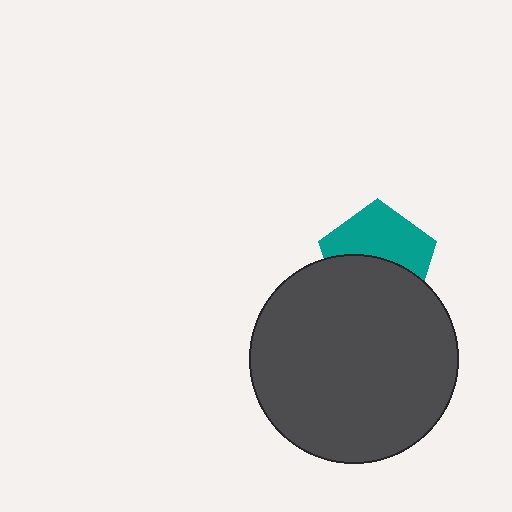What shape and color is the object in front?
The object in front is a dark gray circle.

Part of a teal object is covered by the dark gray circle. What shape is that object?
It is a pentagon.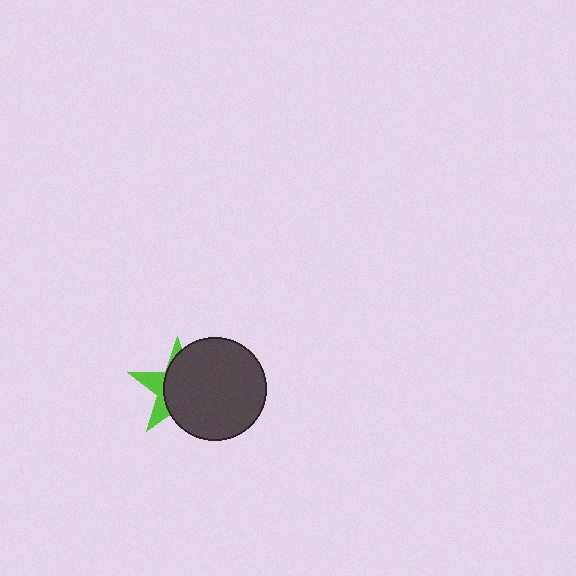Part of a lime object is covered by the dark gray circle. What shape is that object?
It is a star.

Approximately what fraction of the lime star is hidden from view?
Roughly 68% of the lime star is hidden behind the dark gray circle.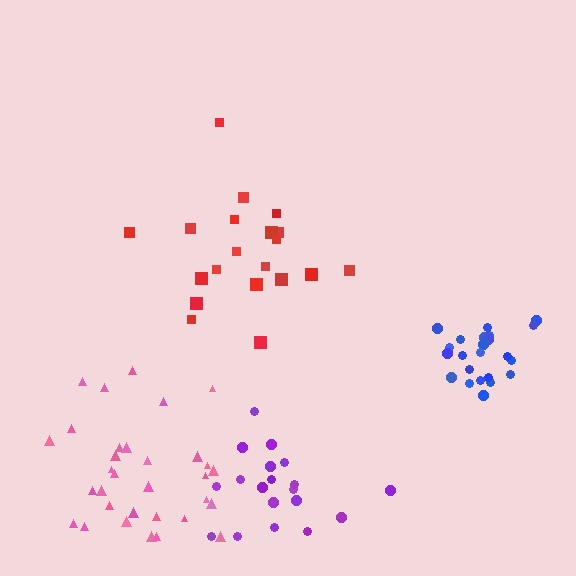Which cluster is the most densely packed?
Blue.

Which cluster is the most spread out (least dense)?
Red.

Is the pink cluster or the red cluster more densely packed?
Pink.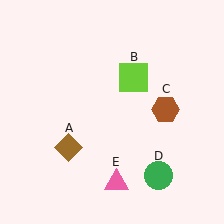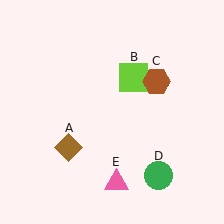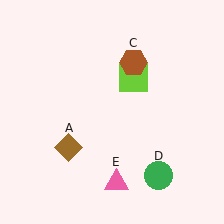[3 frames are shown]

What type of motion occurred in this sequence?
The brown hexagon (object C) rotated counterclockwise around the center of the scene.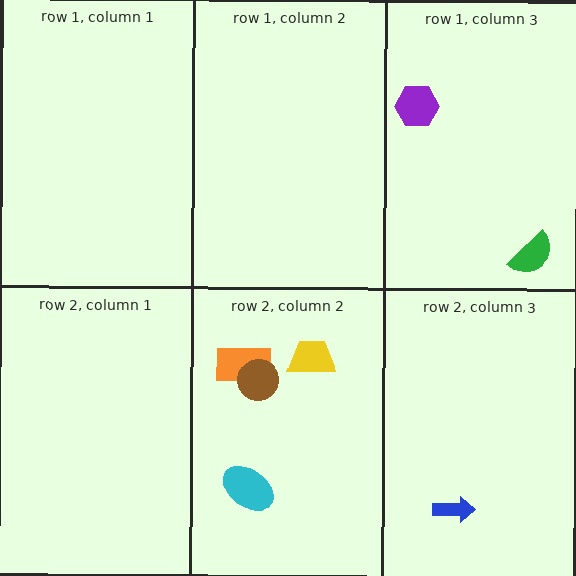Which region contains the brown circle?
The row 2, column 2 region.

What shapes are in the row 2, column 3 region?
The blue arrow.